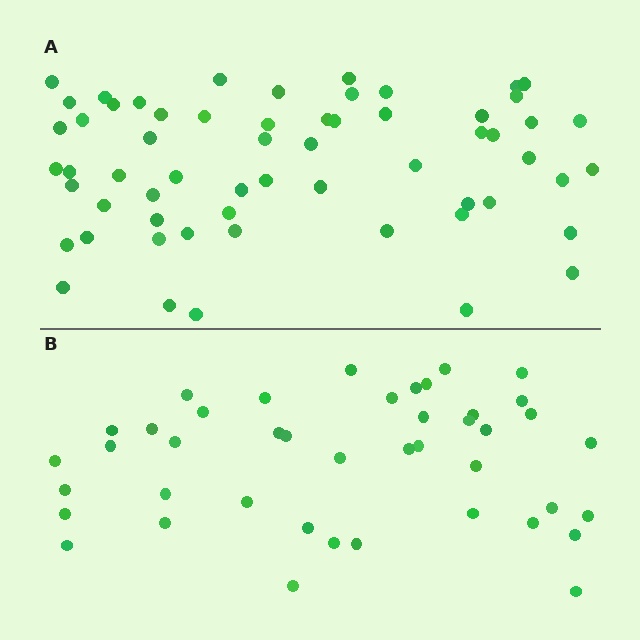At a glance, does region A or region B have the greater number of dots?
Region A (the top region) has more dots.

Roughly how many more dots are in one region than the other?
Region A has approximately 15 more dots than region B.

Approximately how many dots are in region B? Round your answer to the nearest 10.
About 40 dots. (The exact count is 43, which rounds to 40.)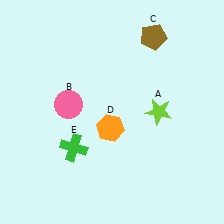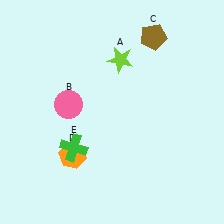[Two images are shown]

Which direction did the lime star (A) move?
The lime star (A) moved up.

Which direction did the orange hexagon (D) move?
The orange hexagon (D) moved left.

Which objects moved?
The objects that moved are: the lime star (A), the orange hexagon (D).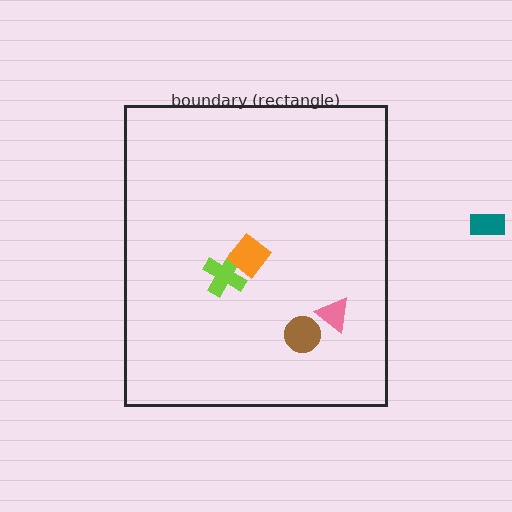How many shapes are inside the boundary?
4 inside, 1 outside.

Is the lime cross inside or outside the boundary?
Inside.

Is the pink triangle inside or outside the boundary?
Inside.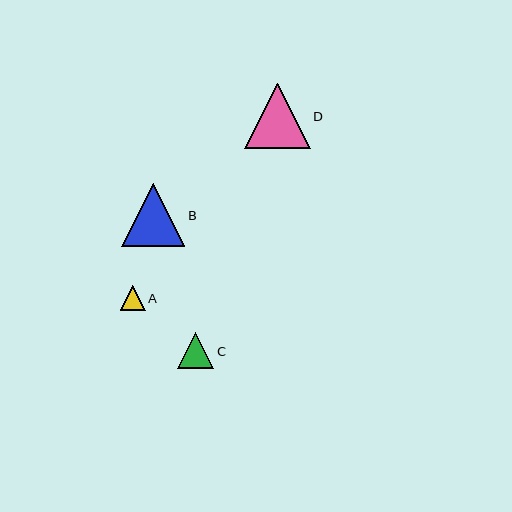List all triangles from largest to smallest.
From largest to smallest: D, B, C, A.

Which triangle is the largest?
Triangle D is the largest with a size of approximately 65 pixels.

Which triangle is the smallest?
Triangle A is the smallest with a size of approximately 25 pixels.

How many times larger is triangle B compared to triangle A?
Triangle B is approximately 2.5 times the size of triangle A.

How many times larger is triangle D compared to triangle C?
Triangle D is approximately 1.8 times the size of triangle C.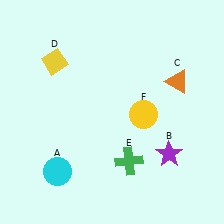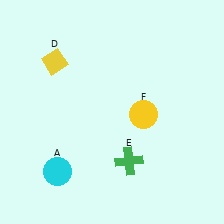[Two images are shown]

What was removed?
The orange triangle (C), the purple star (B) were removed in Image 2.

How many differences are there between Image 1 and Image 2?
There are 2 differences between the two images.